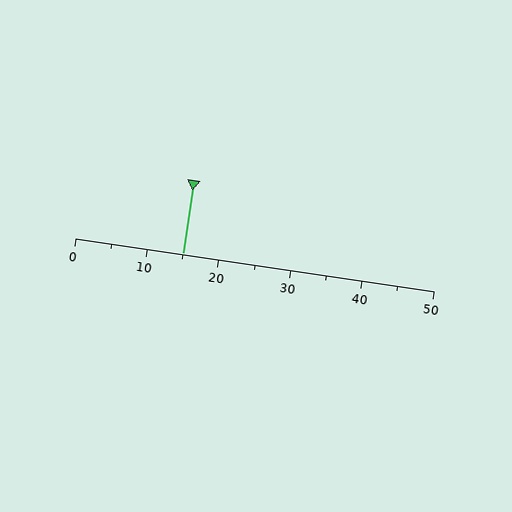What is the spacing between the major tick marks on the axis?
The major ticks are spaced 10 apart.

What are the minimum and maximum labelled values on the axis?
The axis runs from 0 to 50.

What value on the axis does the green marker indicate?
The marker indicates approximately 15.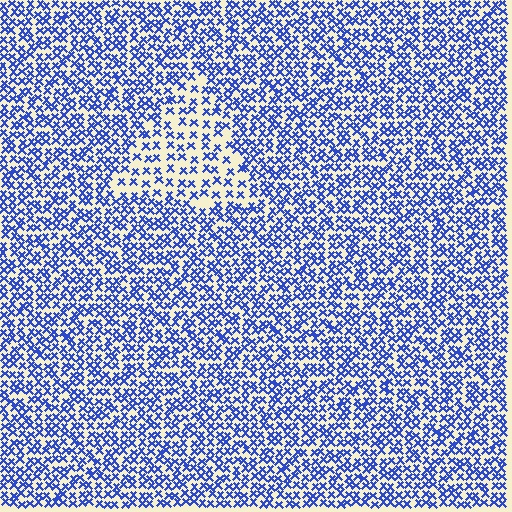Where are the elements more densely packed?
The elements are more densely packed outside the triangle boundary.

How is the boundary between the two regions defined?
The boundary is defined by a change in element density (approximately 1.9x ratio). All elements are the same color, size, and shape.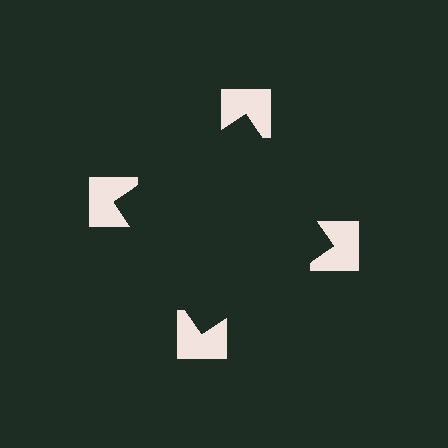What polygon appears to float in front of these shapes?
An illusory square — its edges are inferred from the aligned wedge cuts in the notched squares, not physically drawn.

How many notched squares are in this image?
There are 4 — one at each vertex of the illusory square.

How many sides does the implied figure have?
4 sides.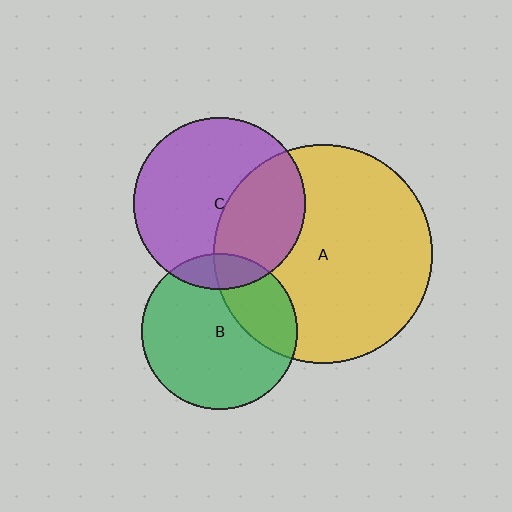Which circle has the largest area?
Circle A (yellow).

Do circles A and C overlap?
Yes.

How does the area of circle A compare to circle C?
Approximately 1.6 times.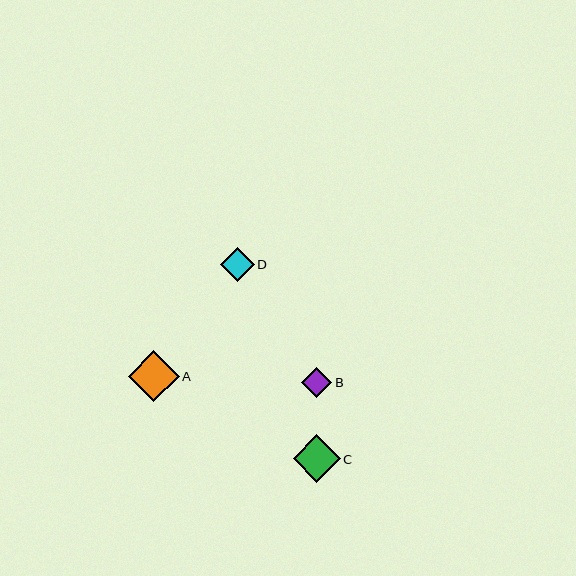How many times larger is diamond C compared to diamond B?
Diamond C is approximately 1.6 times the size of diamond B.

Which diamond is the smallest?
Diamond B is the smallest with a size of approximately 30 pixels.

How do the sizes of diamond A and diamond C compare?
Diamond A and diamond C are approximately the same size.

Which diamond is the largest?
Diamond A is the largest with a size of approximately 51 pixels.